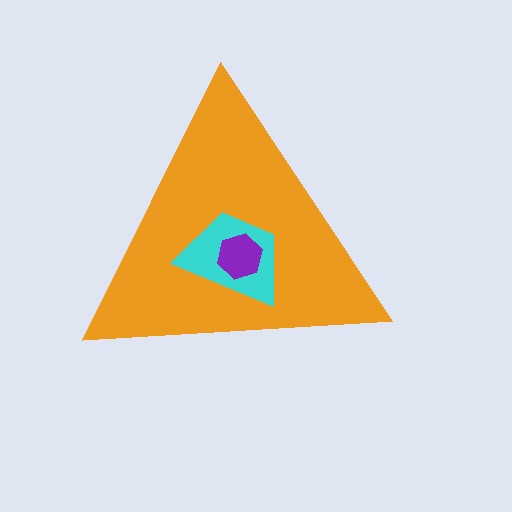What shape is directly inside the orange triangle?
The cyan trapezoid.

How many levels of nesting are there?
3.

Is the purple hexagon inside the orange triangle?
Yes.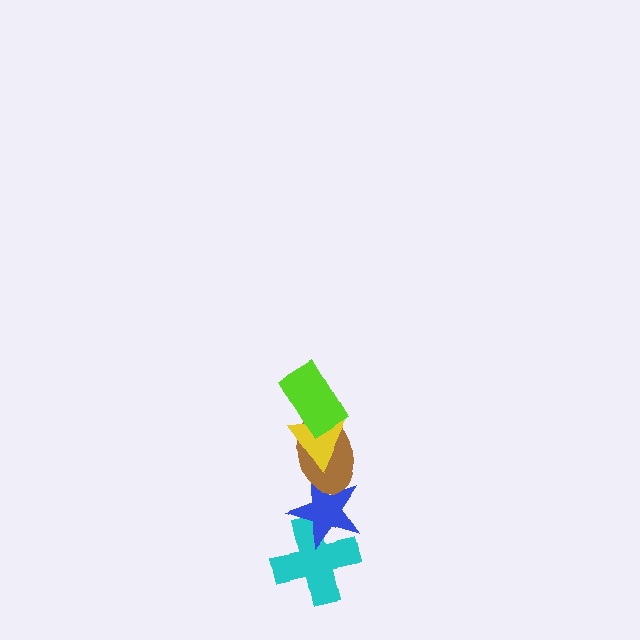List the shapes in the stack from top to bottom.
From top to bottom: the lime rectangle, the yellow triangle, the brown ellipse, the blue star, the cyan cross.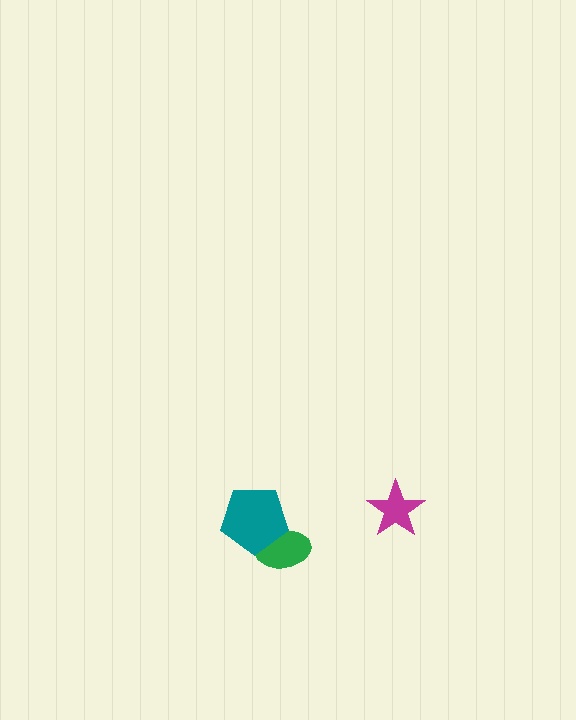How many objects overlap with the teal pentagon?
1 object overlaps with the teal pentagon.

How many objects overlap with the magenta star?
0 objects overlap with the magenta star.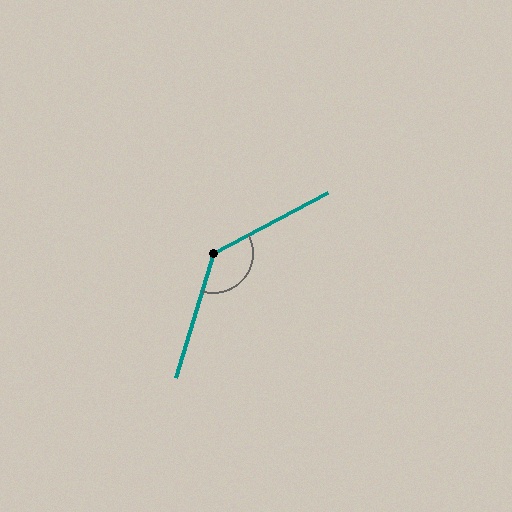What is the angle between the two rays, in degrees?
Approximately 134 degrees.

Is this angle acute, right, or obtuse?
It is obtuse.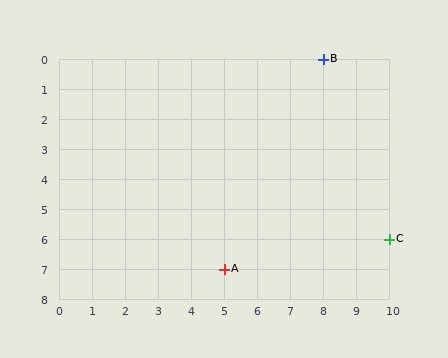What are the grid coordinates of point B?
Point B is at grid coordinates (8, 0).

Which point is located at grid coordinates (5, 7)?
Point A is at (5, 7).